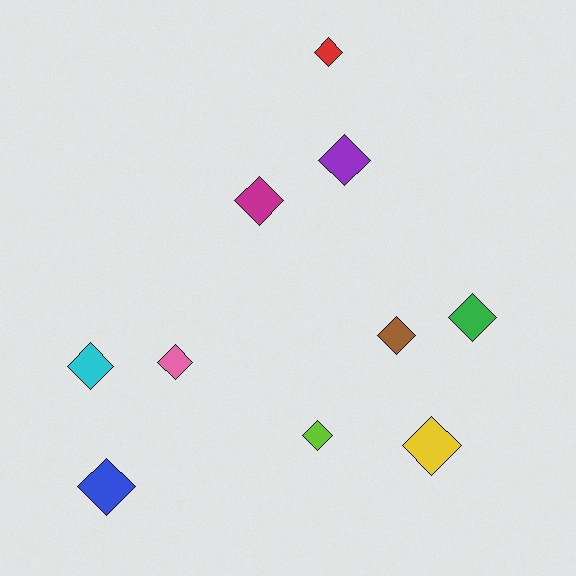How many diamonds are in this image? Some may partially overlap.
There are 10 diamonds.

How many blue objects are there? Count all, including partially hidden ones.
There is 1 blue object.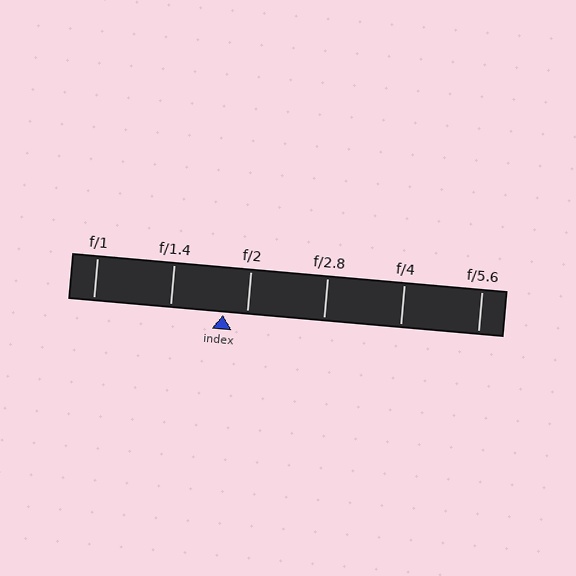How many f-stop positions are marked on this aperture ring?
There are 6 f-stop positions marked.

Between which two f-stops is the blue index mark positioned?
The index mark is between f/1.4 and f/2.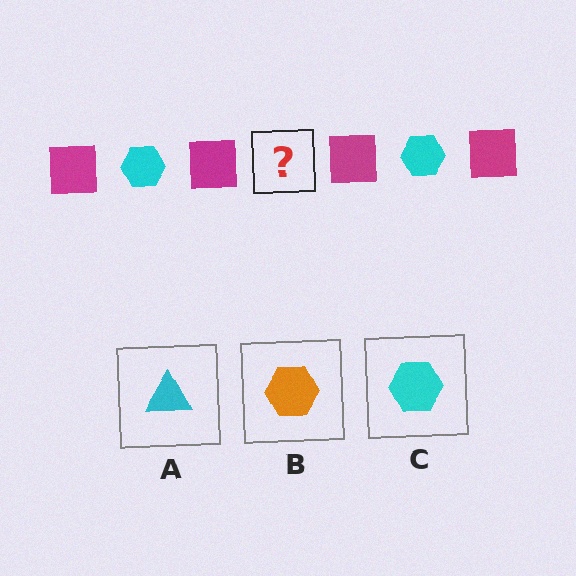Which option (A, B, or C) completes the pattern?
C.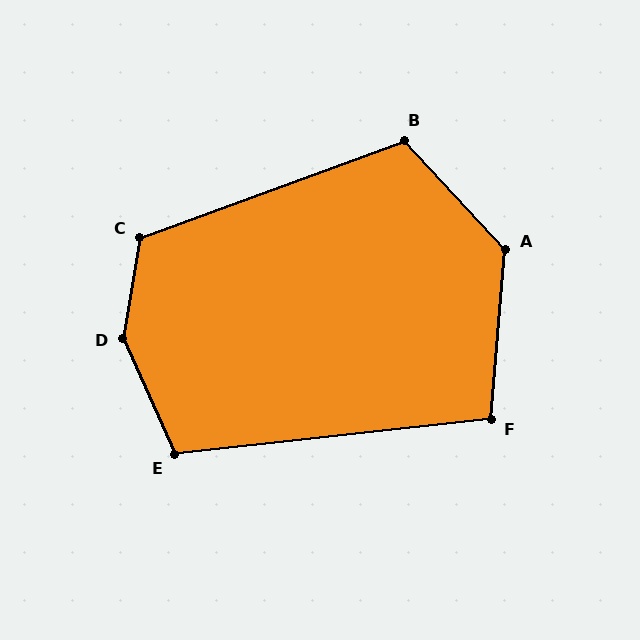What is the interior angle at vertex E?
Approximately 108 degrees (obtuse).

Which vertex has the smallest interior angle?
F, at approximately 101 degrees.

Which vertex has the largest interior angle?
D, at approximately 146 degrees.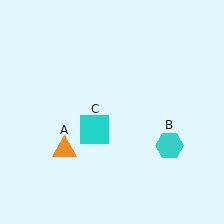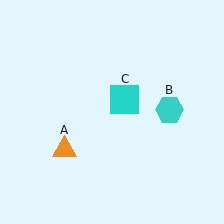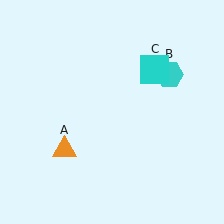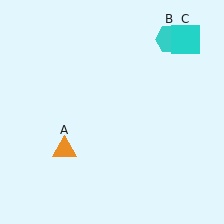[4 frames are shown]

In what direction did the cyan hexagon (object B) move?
The cyan hexagon (object B) moved up.